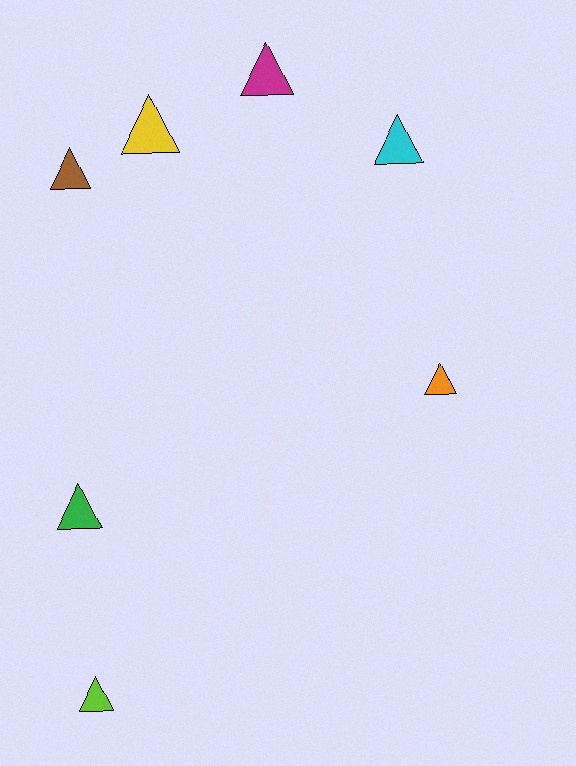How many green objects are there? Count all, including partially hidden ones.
There is 1 green object.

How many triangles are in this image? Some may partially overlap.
There are 7 triangles.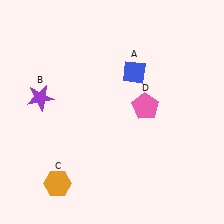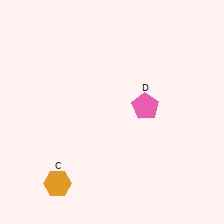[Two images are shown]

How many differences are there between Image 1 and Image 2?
There are 2 differences between the two images.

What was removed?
The blue diamond (A), the purple star (B) were removed in Image 2.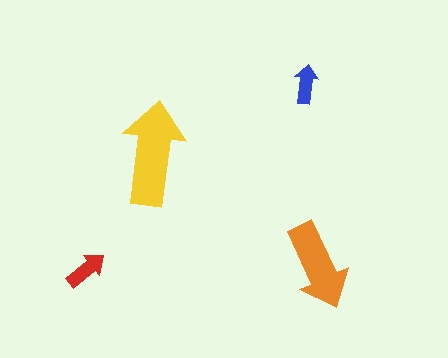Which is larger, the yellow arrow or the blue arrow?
The yellow one.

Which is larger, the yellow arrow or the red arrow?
The yellow one.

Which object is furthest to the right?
The orange arrow is rightmost.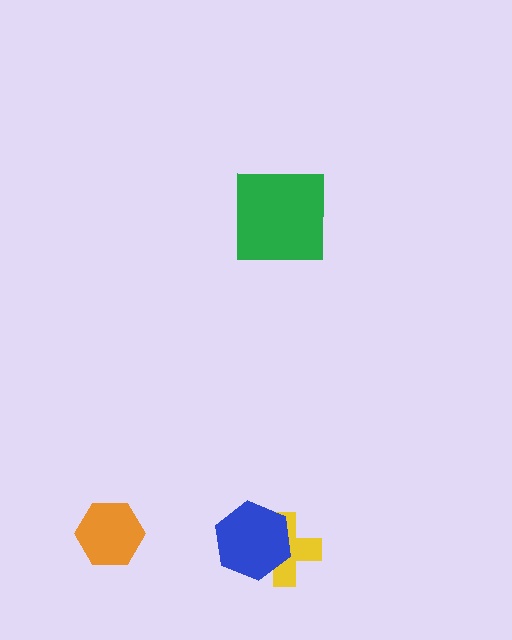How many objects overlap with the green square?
0 objects overlap with the green square.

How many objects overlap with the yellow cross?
1 object overlaps with the yellow cross.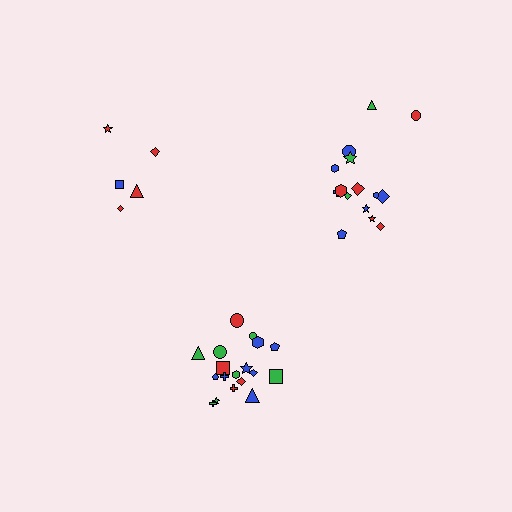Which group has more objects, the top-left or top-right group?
The top-right group.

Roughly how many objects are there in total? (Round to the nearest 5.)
Roughly 40 objects in total.